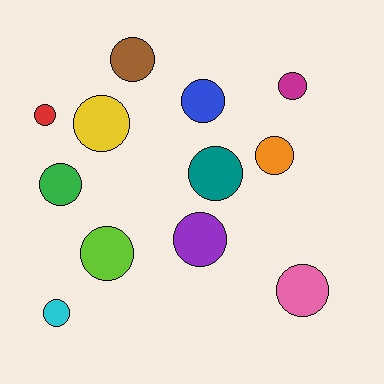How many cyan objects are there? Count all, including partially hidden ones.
There is 1 cyan object.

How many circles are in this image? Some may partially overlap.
There are 12 circles.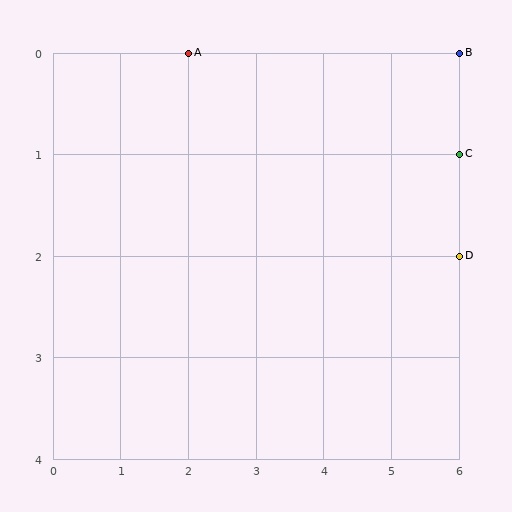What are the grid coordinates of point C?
Point C is at grid coordinates (6, 1).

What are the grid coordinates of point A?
Point A is at grid coordinates (2, 0).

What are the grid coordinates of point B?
Point B is at grid coordinates (6, 0).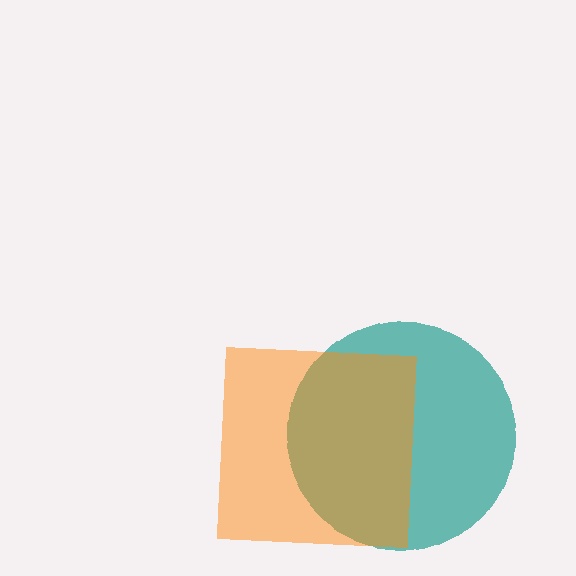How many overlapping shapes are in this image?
There are 2 overlapping shapes in the image.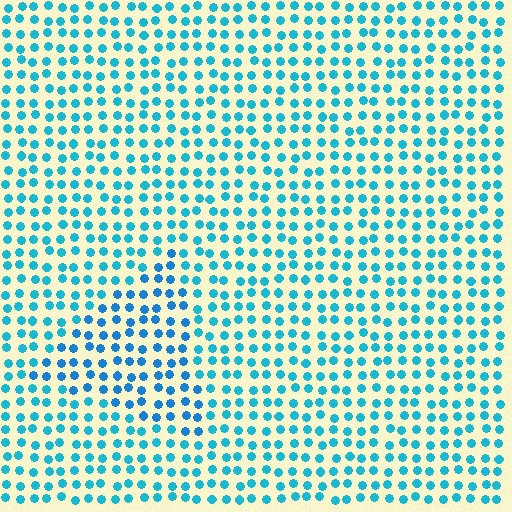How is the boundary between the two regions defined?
The boundary is defined purely by a slight shift in hue (about 19 degrees). Spacing, size, and orientation are identical on both sides.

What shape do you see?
I see a triangle.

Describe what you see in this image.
The image is filled with small cyan elements in a uniform arrangement. A triangle-shaped region is visible where the elements are tinted to a slightly different hue, forming a subtle color boundary.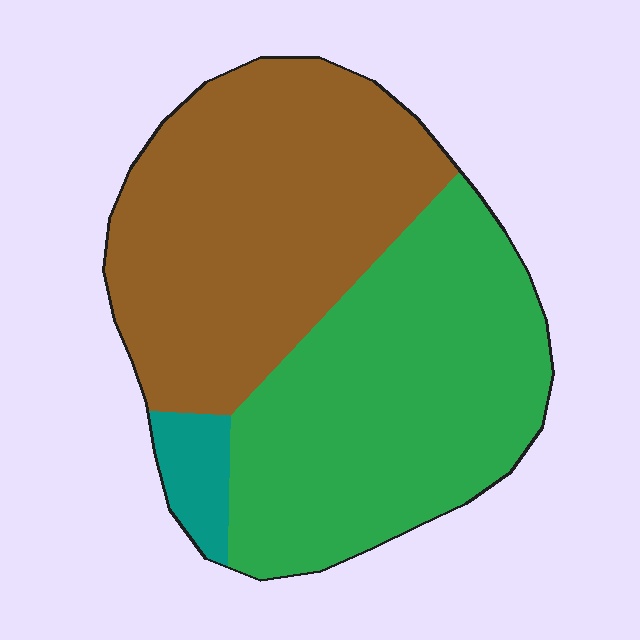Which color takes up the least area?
Teal, at roughly 5%.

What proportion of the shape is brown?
Brown takes up between a quarter and a half of the shape.